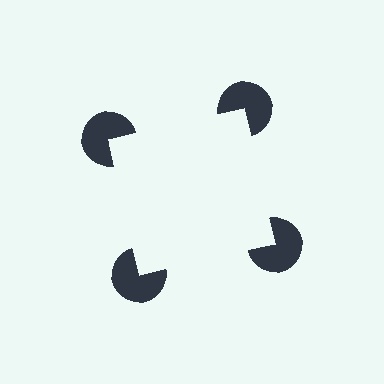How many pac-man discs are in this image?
There are 4 — one at each vertex of the illusory square.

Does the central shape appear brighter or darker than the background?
It typically appears slightly brighter than the background, even though no actual brightness change is drawn.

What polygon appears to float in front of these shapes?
An illusory square — its edges are inferred from the aligned wedge cuts in the pac-man discs, not physically drawn.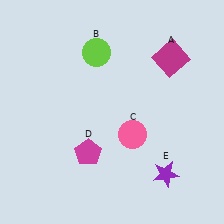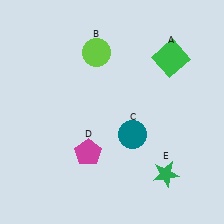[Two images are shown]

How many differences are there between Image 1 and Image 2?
There are 3 differences between the two images.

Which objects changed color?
A changed from magenta to green. C changed from pink to teal. E changed from purple to green.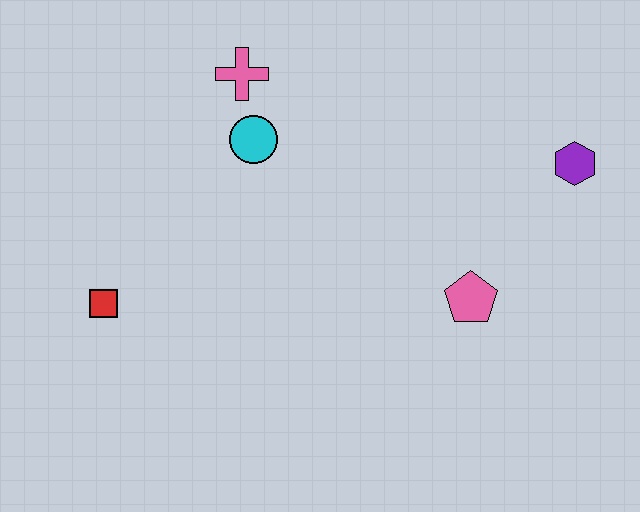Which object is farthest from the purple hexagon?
The red square is farthest from the purple hexagon.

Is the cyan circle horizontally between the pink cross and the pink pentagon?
Yes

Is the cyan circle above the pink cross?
No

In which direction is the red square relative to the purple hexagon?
The red square is to the left of the purple hexagon.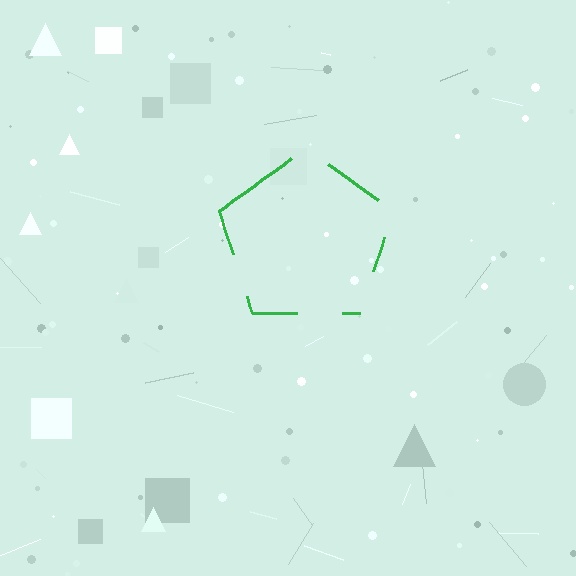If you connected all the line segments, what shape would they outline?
They would outline a pentagon.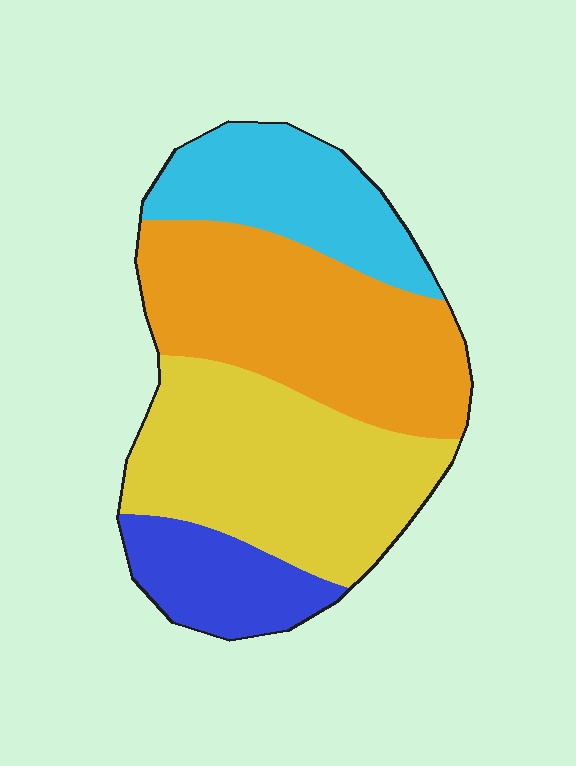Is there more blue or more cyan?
Cyan.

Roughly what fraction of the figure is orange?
Orange covers around 35% of the figure.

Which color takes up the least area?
Blue, at roughly 15%.